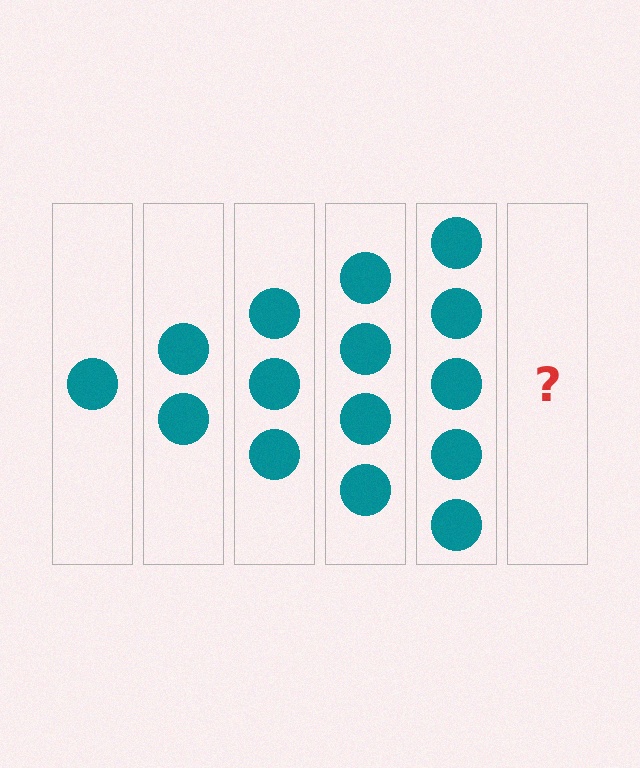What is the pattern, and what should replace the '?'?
The pattern is that each step adds one more circle. The '?' should be 6 circles.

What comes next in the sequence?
The next element should be 6 circles.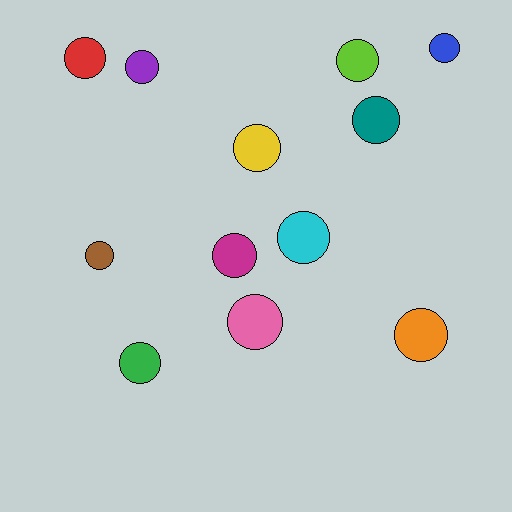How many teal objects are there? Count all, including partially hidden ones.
There is 1 teal object.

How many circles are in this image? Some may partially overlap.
There are 12 circles.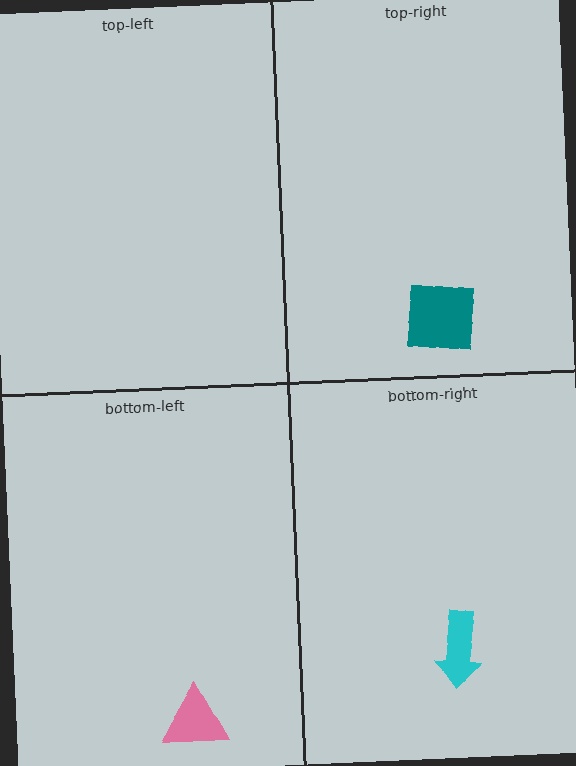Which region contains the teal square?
The top-right region.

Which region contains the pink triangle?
The bottom-left region.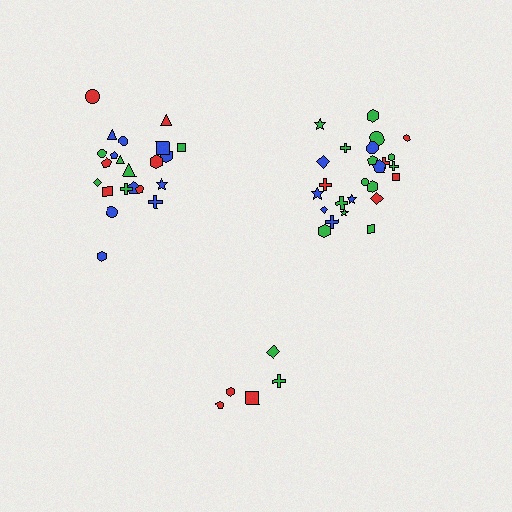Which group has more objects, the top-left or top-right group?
The top-right group.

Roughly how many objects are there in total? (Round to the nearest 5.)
Roughly 50 objects in total.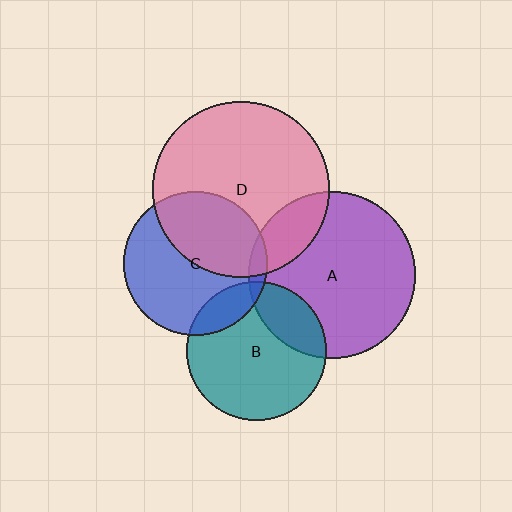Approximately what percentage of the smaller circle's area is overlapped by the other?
Approximately 25%.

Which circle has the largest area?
Circle D (pink).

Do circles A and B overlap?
Yes.